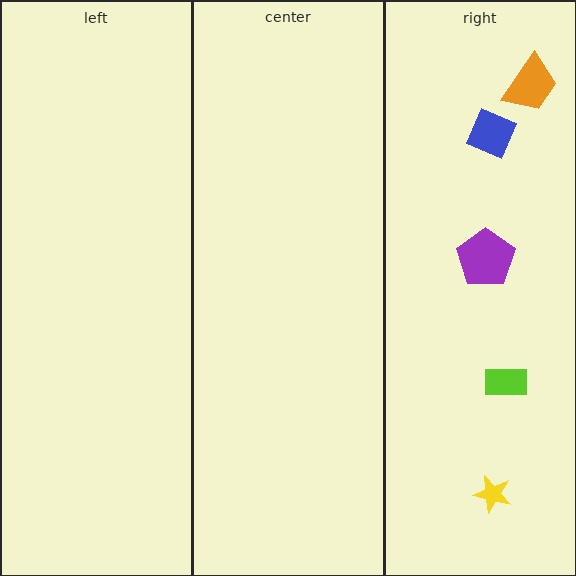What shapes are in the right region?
The lime rectangle, the blue diamond, the purple pentagon, the orange trapezoid, the yellow star.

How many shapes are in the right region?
5.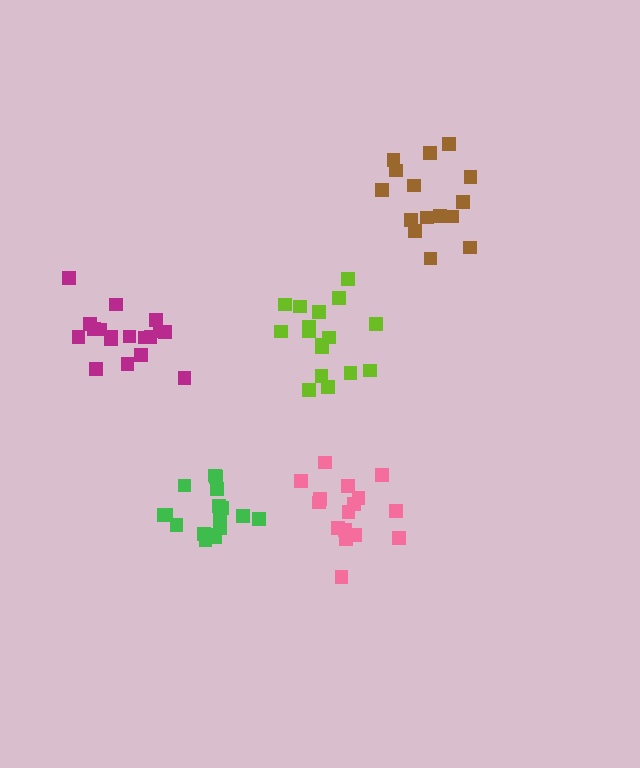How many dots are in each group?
Group 1: 17 dots, Group 2: 16 dots, Group 3: 17 dots, Group 4: 18 dots, Group 5: 15 dots (83 total).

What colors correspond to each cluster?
The clusters are colored: green, pink, lime, magenta, brown.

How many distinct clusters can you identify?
There are 5 distinct clusters.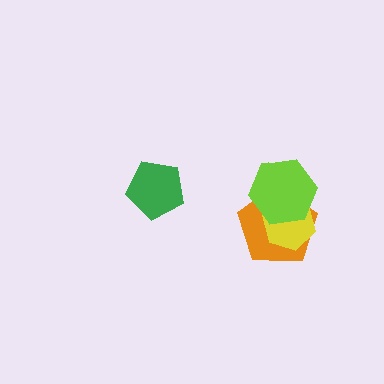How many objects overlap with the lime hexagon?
2 objects overlap with the lime hexagon.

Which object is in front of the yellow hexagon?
The lime hexagon is in front of the yellow hexagon.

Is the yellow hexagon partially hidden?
Yes, it is partially covered by another shape.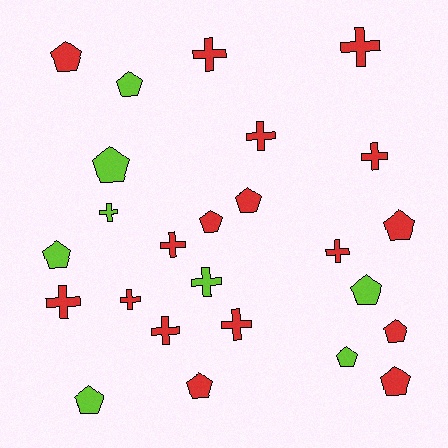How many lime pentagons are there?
There are 6 lime pentagons.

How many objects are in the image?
There are 25 objects.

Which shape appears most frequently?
Pentagon, with 13 objects.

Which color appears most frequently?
Red, with 17 objects.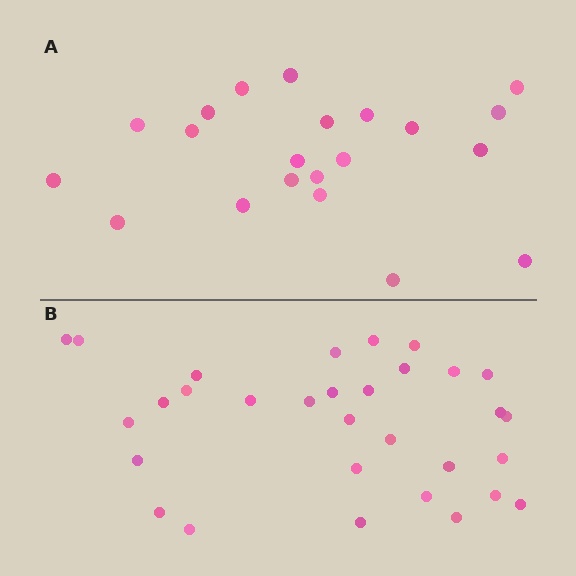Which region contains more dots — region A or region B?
Region B (the bottom region) has more dots.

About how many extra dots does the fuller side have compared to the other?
Region B has roughly 10 or so more dots than region A.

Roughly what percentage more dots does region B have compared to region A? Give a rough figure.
About 50% more.